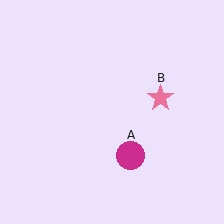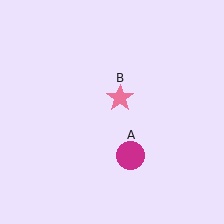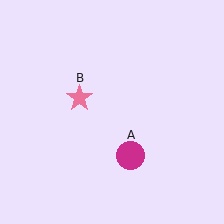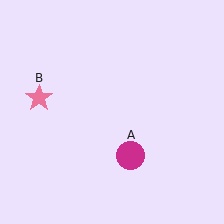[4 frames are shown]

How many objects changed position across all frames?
1 object changed position: pink star (object B).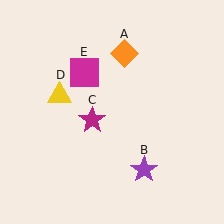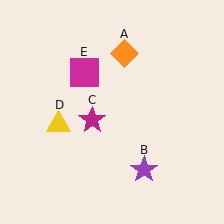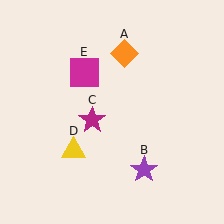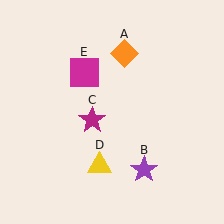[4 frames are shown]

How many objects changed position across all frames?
1 object changed position: yellow triangle (object D).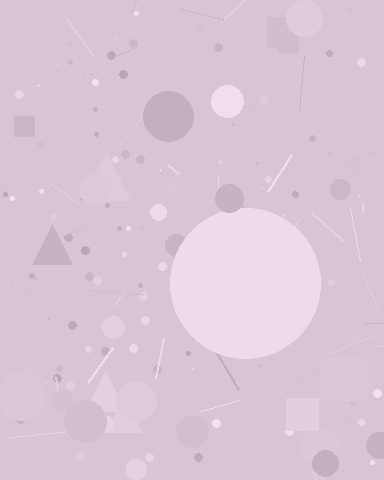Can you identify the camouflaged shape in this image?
The camouflaged shape is a circle.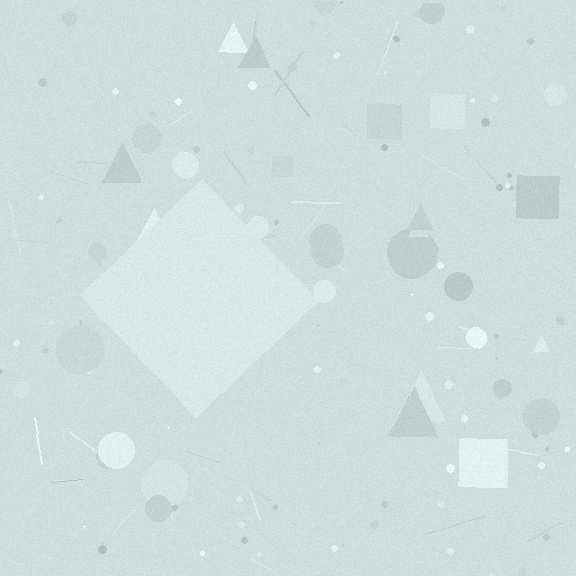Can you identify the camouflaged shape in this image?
The camouflaged shape is a diamond.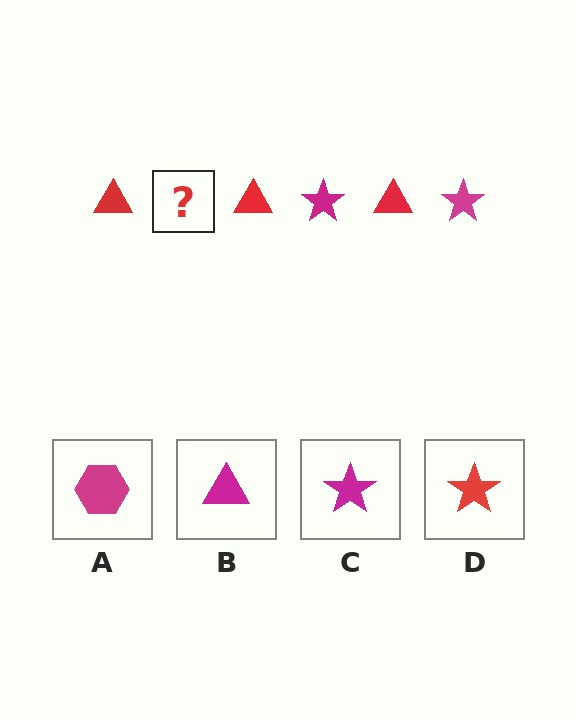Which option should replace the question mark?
Option C.